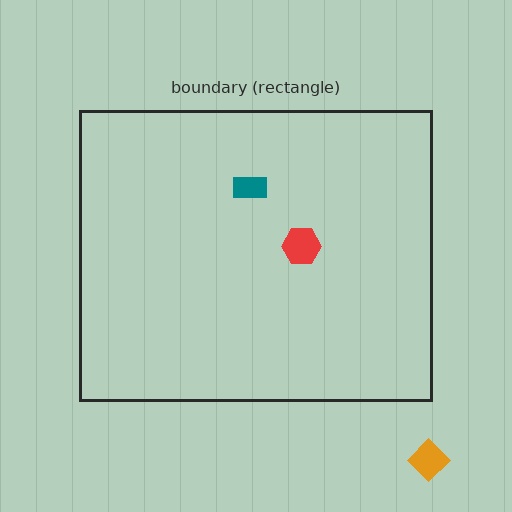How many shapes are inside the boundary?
2 inside, 1 outside.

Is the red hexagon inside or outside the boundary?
Inside.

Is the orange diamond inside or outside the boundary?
Outside.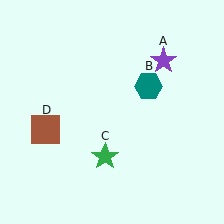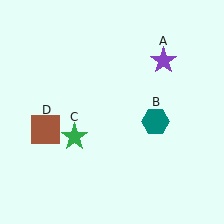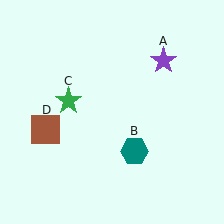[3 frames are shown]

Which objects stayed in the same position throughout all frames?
Purple star (object A) and brown square (object D) remained stationary.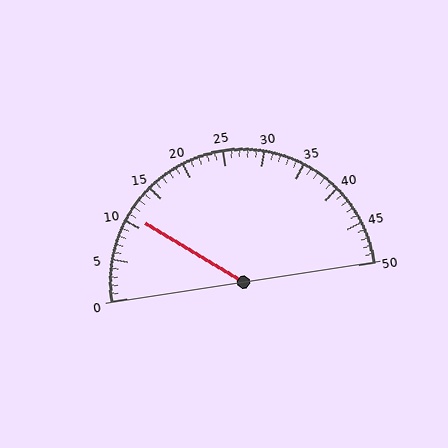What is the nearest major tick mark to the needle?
The nearest major tick mark is 10.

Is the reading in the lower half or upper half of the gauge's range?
The reading is in the lower half of the range (0 to 50).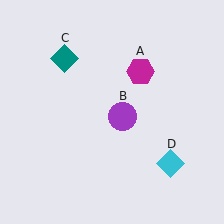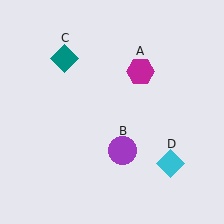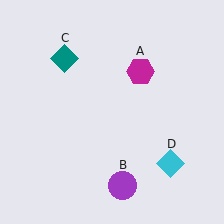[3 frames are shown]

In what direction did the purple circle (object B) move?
The purple circle (object B) moved down.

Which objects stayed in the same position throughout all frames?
Magenta hexagon (object A) and teal diamond (object C) and cyan diamond (object D) remained stationary.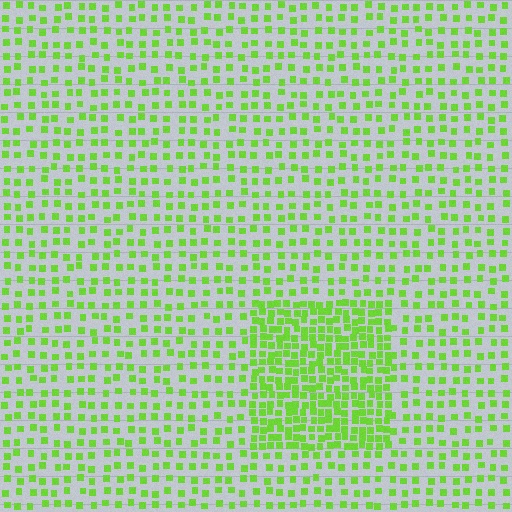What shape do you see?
I see a rectangle.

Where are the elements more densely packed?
The elements are more densely packed inside the rectangle boundary.